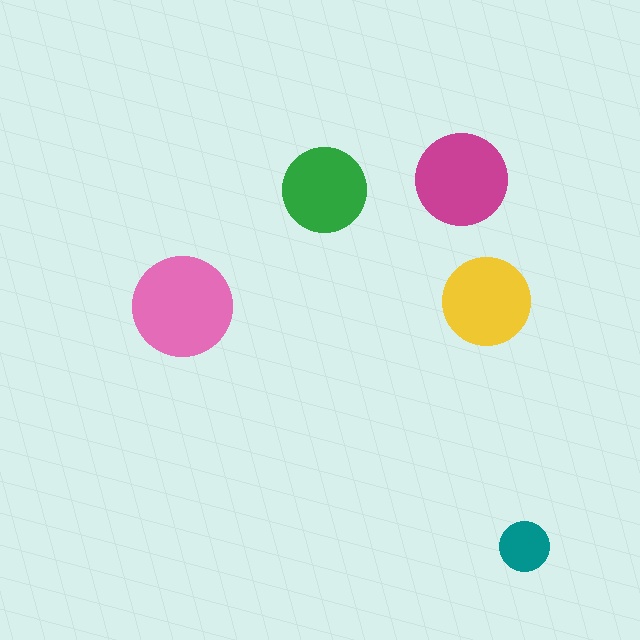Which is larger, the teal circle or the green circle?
The green one.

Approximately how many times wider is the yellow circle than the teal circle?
About 2 times wider.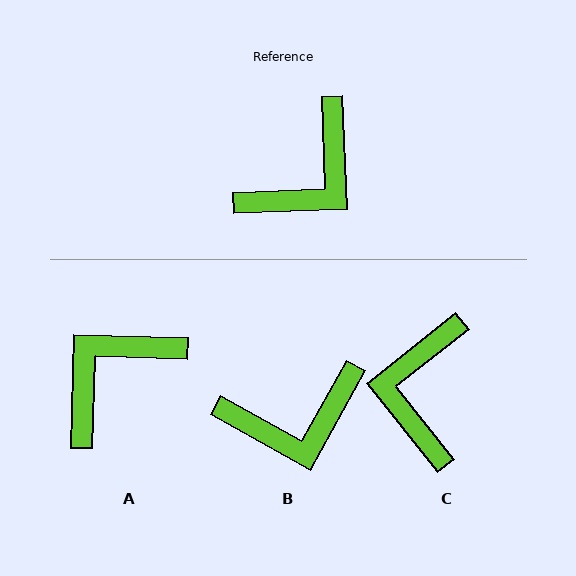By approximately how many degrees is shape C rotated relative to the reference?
Approximately 144 degrees clockwise.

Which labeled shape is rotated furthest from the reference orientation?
A, about 176 degrees away.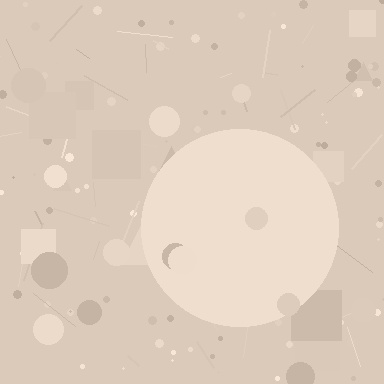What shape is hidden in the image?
A circle is hidden in the image.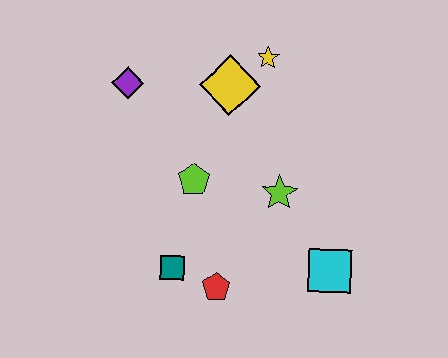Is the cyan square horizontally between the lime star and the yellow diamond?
No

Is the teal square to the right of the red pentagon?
No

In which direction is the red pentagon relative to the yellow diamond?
The red pentagon is below the yellow diamond.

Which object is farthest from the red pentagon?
The yellow star is farthest from the red pentagon.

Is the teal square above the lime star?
No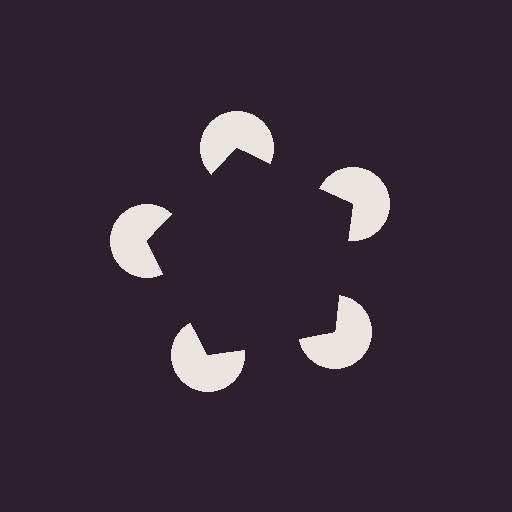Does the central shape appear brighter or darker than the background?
It typically appears slightly darker than the background, even though no actual brightness change is drawn.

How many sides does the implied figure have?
5 sides.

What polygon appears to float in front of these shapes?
An illusory pentagon — its edges are inferred from the aligned wedge cuts in the pac-man discs, not physically drawn.